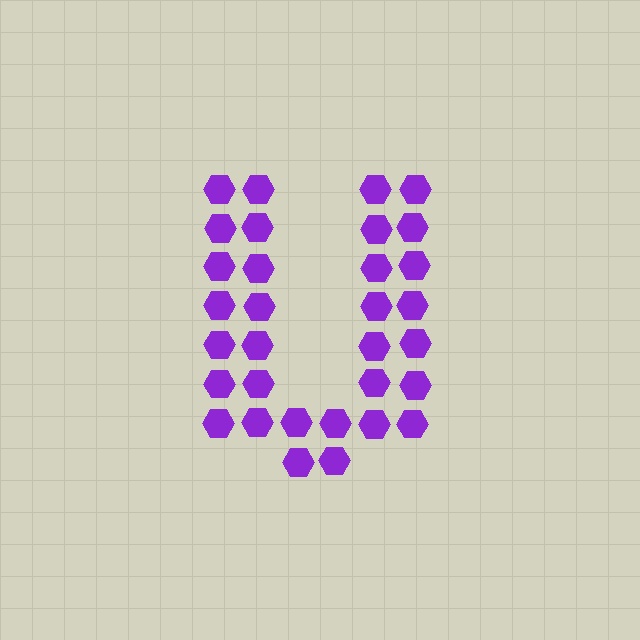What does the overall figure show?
The overall figure shows the letter U.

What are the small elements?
The small elements are hexagons.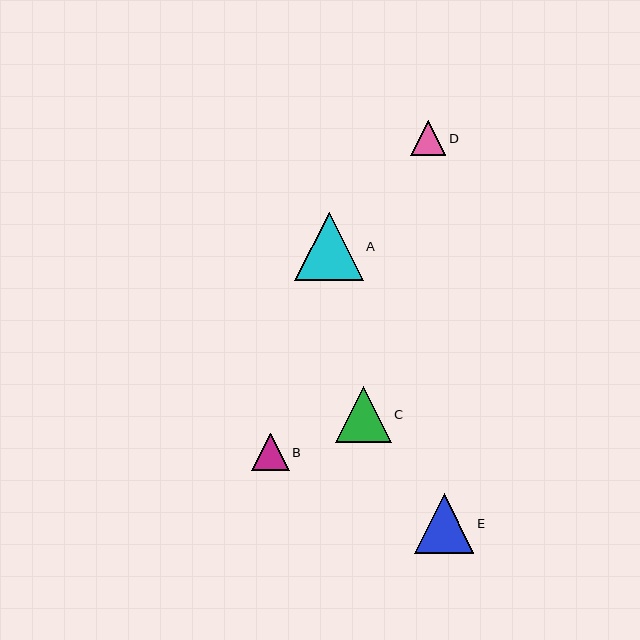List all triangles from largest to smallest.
From largest to smallest: A, E, C, B, D.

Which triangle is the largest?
Triangle A is the largest with a size of approximately 68 pixels.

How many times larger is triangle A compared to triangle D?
Triangle A is approximately 2.0 times the size of triangle D.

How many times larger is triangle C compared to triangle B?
Triangle C is approximately 1.5 times the size of triangle B.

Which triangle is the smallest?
Triangle D is the smallest with a size of approximately 35 pixels.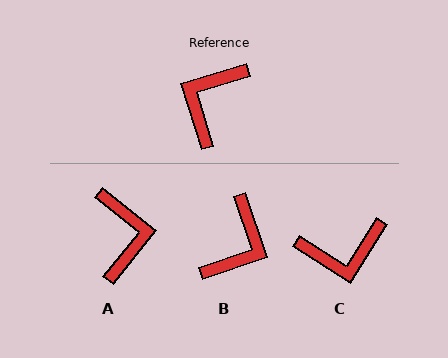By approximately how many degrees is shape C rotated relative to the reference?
Approximately 131 degrees counter-clockwise.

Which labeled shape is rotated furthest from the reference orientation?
B, about 179 degrees away.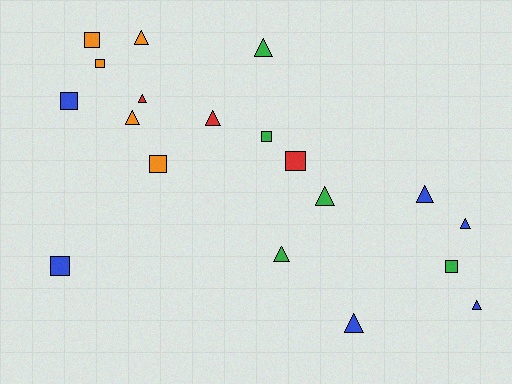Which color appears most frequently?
Blue, with 6 objects.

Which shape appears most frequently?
Triangle, with 11 objects.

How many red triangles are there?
There are 2 red triangles.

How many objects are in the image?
There are 19 objects.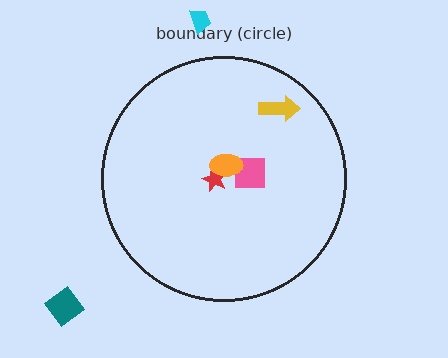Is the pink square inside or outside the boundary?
Inside.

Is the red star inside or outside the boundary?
Inside.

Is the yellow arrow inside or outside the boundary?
Inside.